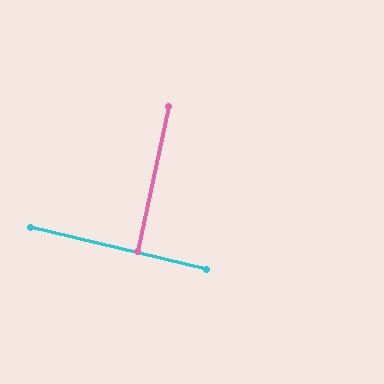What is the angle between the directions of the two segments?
Approximately 89 degrees.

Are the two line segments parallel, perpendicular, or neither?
Perpendicular — they meet at approximately 89°.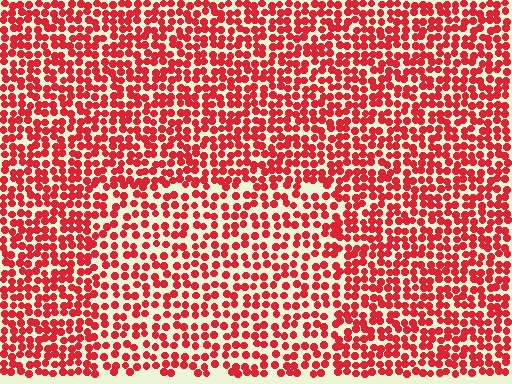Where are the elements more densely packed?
The elements are more densely packed outside the rectangle boundary.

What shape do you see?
I see a rectangle.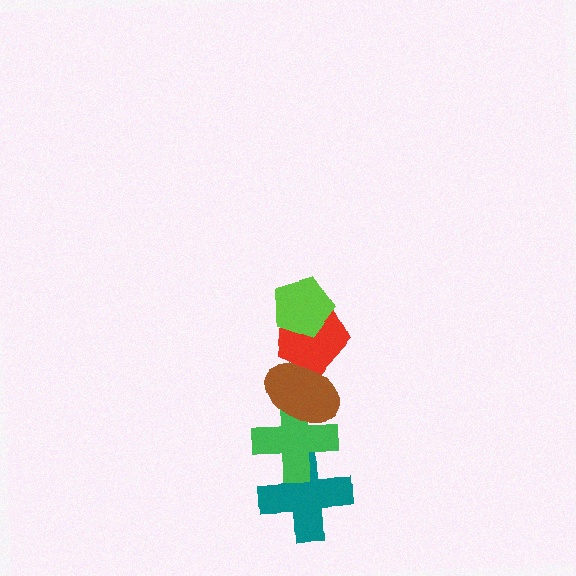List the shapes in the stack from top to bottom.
From top to bottom: the lime pentagon, the red pentagon, the brown ellipse, the green cross, the teal cross.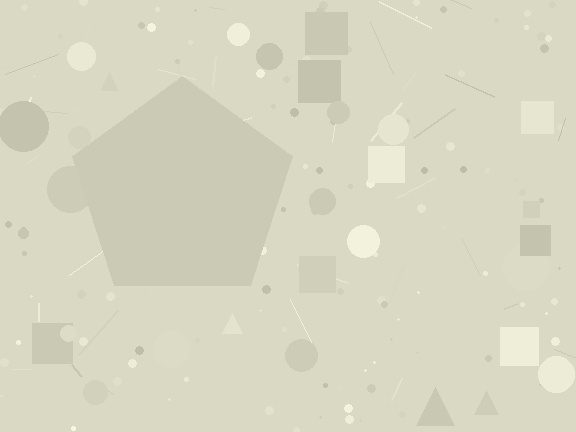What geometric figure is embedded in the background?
A pentagon is embedded in the background.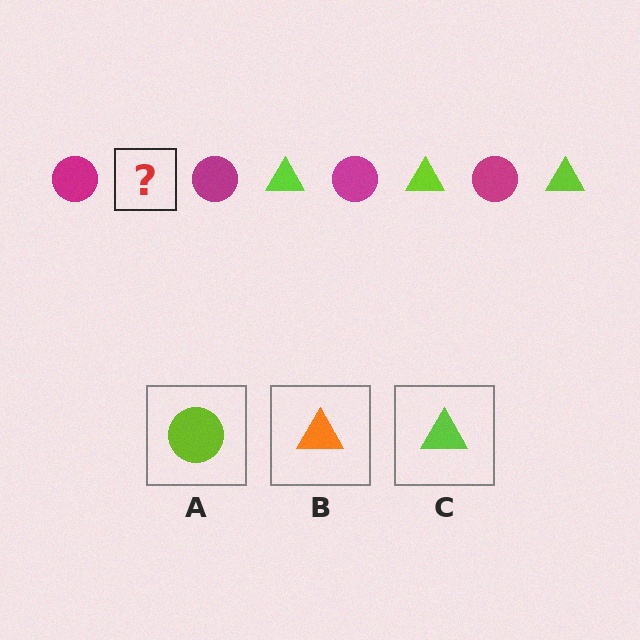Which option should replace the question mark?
Option C.